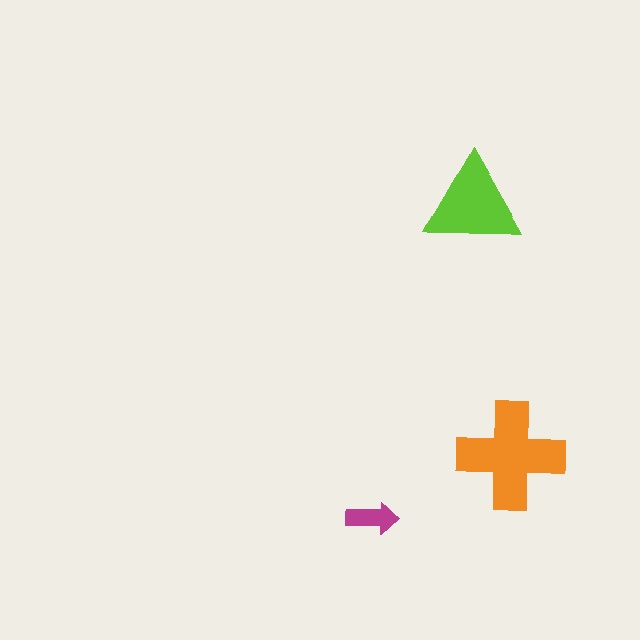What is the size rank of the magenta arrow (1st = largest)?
3rd.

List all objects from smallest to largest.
The magenta arrow, the lime triangle, the orange cross.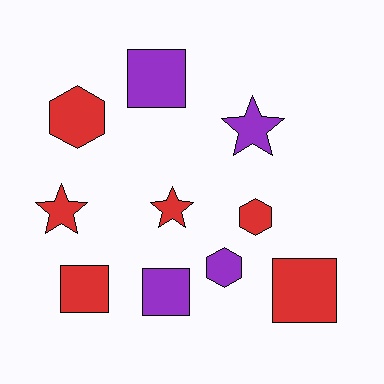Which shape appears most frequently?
Square, with 4 objects.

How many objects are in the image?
There are 10 objects.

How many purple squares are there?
There are 2 purple squares.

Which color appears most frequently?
Red, with 6 objects.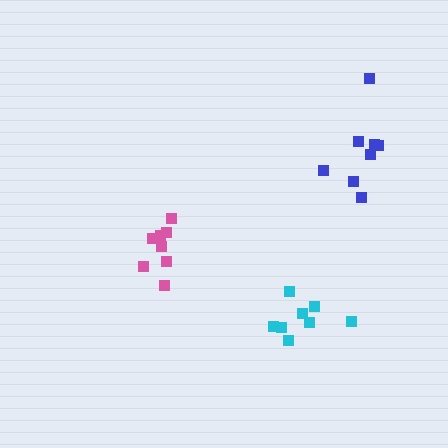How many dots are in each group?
Group 1: 8 dots, Group 2: 8 dots, Group 3: 8 dots (24 total).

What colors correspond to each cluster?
The clusters are colored: pink, blue, cyan.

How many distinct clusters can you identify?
There are 3 distinct clusters.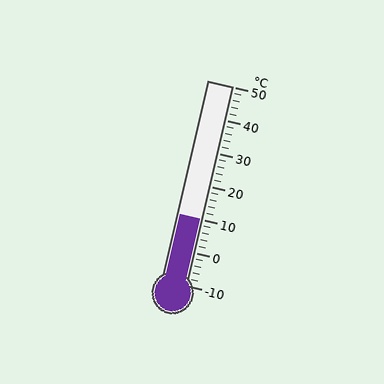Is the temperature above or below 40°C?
The temperature is below 40°C.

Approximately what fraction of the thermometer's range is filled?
The thermometer is filled to approximately 35% of its range.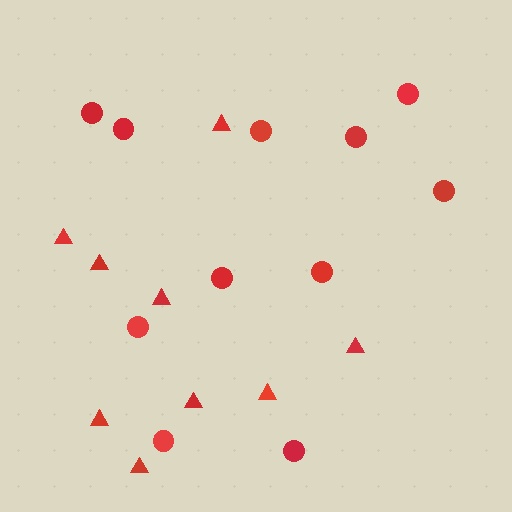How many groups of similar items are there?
There are 2 groups: one group of circles (11) and one group of triangles (9).